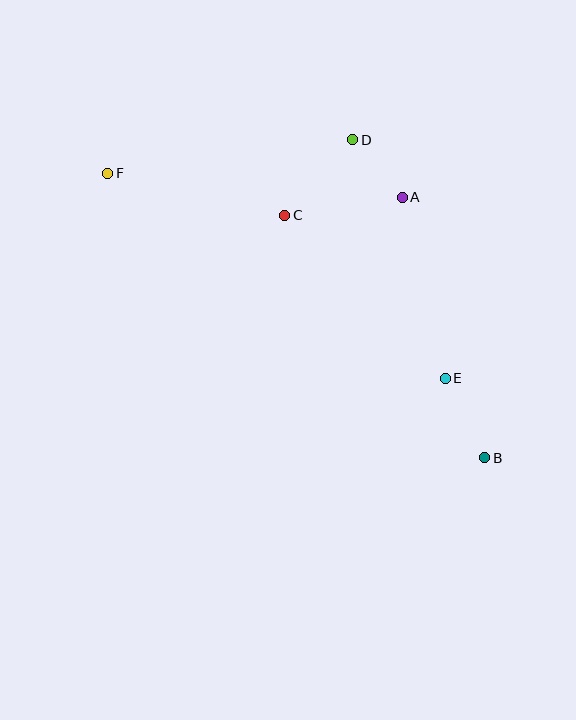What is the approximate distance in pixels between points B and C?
The distance between B and C is approximately 315 pixels.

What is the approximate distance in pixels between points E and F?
The distance between E and F is approximately 395 pixels.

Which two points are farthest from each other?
Points B and F are farthest from each other.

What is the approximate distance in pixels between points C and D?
The distance between C and D is approximately 102 pixels.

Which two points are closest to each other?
Points A and D are closest to each other.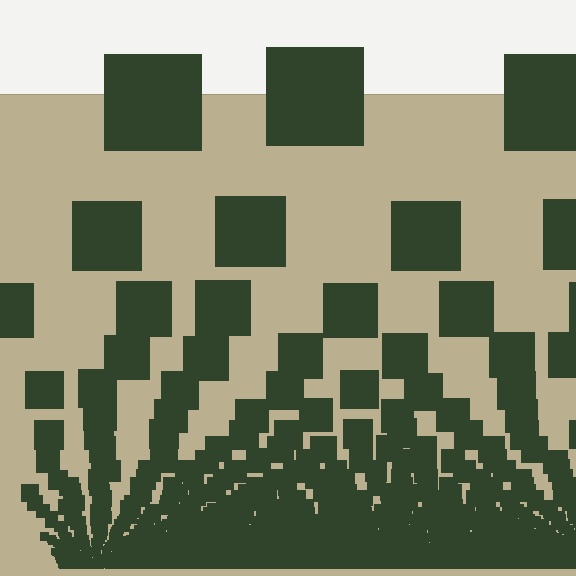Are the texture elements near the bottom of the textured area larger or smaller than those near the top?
Smaller. The gradient is inverted — elements near the bottom are smaller and denser.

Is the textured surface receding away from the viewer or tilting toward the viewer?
The surface appears to tilt toward the viewer. Texture elements get larger and sparser toward the top.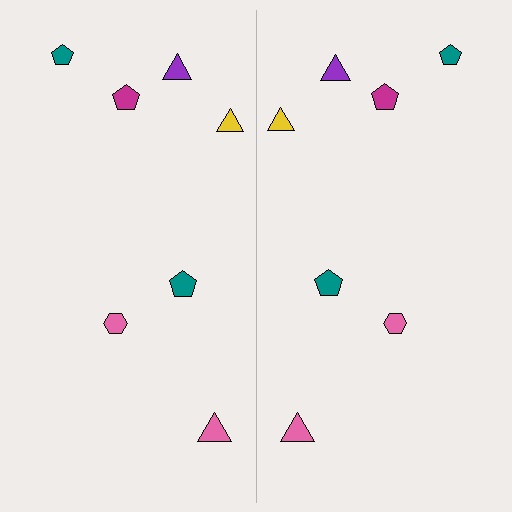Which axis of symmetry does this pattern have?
The pattern has a vertical axis of symmetry running through the center of the image.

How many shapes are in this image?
There are 14 shapes in this image.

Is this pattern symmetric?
Yes, this pattern has bilateral (reflection) symmetry.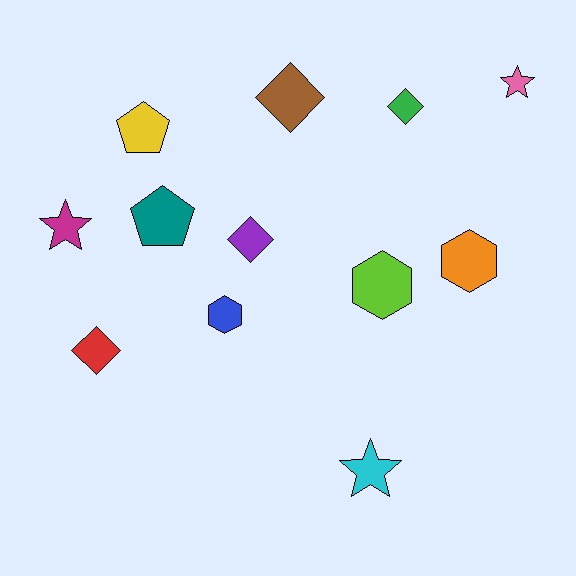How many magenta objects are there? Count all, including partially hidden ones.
There is 1 magenta object.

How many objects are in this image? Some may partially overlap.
There are 12 objects.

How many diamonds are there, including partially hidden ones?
There are 4 diamonds.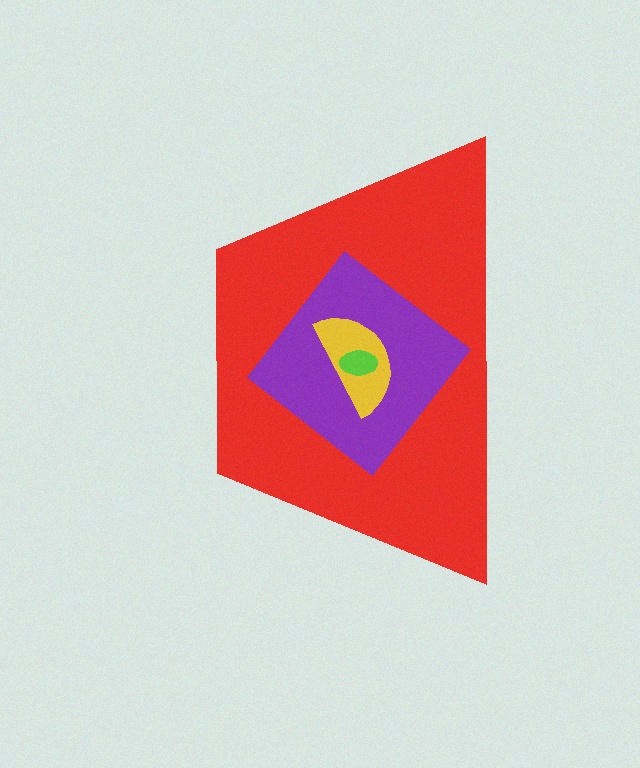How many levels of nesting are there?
4.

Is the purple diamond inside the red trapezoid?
Yes.